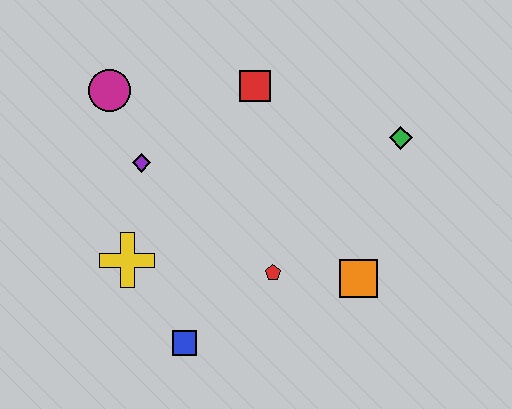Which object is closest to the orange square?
The red pentagon is closest to the orange square.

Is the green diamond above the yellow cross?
Yes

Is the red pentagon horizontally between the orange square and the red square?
Yes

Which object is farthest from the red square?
The blue square is farthest from the red square.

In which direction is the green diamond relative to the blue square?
The green diamond is to the right of the blue square.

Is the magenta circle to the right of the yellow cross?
No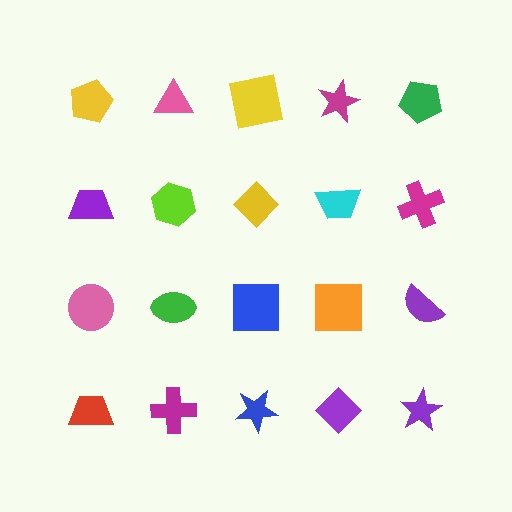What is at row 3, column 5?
A purple semicircle.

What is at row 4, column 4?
A purple diamond.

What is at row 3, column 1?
A pink circle.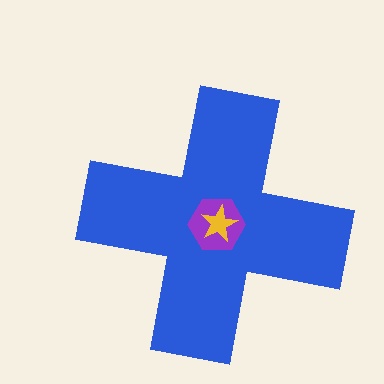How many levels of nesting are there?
3.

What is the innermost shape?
The yellow star.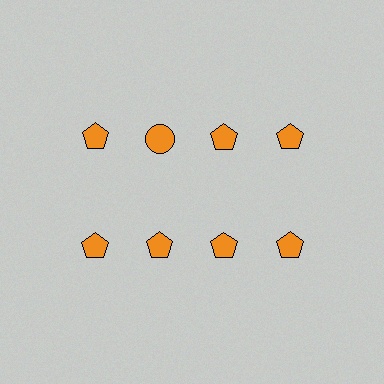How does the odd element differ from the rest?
It has a different shape: circle instead of pentagon.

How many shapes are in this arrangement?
There are 8 shapes arranged in a grid pattern.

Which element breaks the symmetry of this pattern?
The orange circle in the top row, second from left column breaks the symmetry. All other shapes are orange pentagons.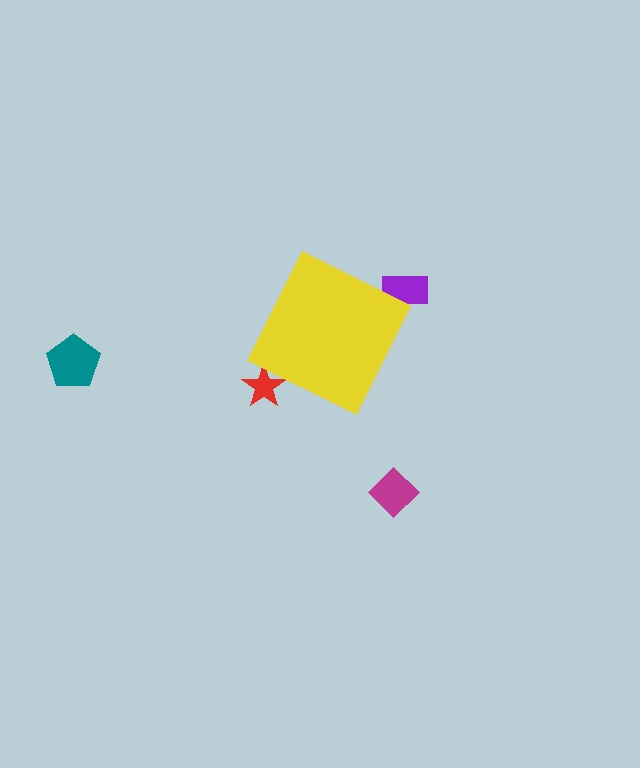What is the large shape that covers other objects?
A yellow diamond.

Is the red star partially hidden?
Yes, the red star is partially hidden behind the yellow diamond.